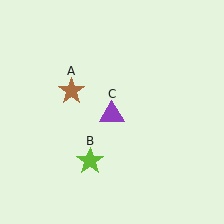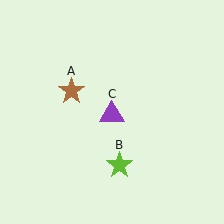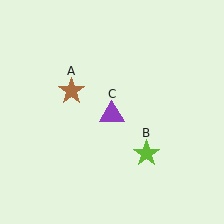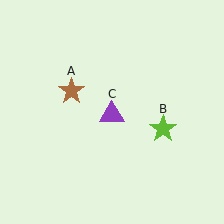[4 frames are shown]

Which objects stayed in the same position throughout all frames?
Brown star (object A) and purple triangle (object C) remained stationary.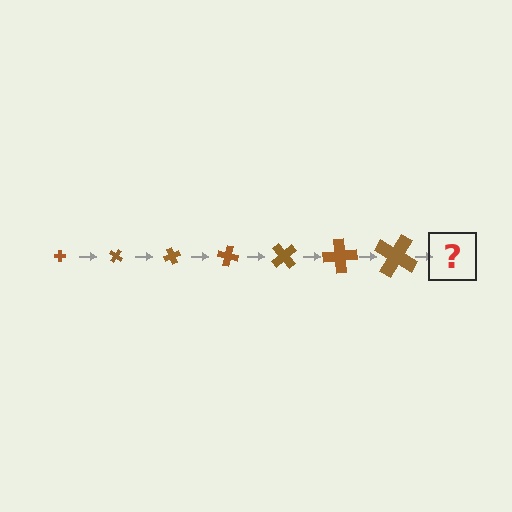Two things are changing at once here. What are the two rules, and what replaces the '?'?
The two rules are that the cross grows larger each step and it rotates 35 degrees each step. The '?' should be a cross, larger than the previous one and rotated 245 degrees from the start.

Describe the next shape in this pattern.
It should be a cross, larger than the previous one and rotated 245 degrees from the start.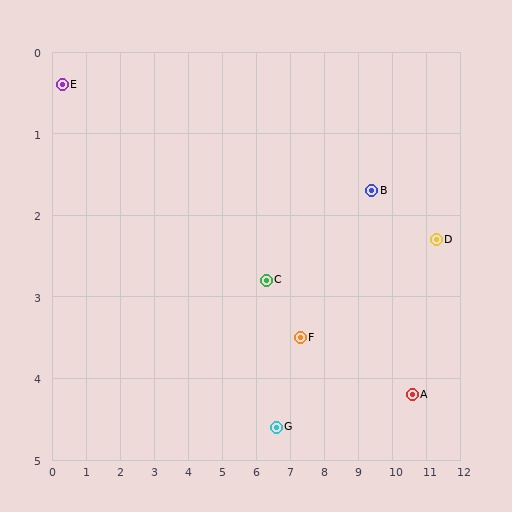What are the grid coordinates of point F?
Point F is at approximately (7.3, 3.5).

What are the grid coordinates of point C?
Point C is at approximately (6.3, 2.8).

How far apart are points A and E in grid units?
Points A and E are about 11.0 grid units apart.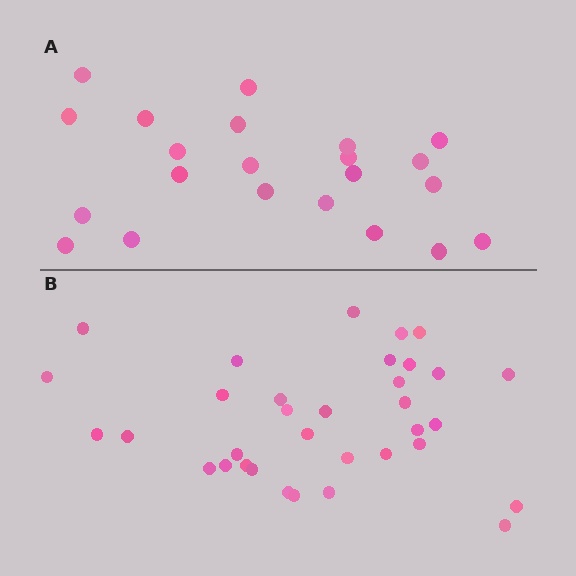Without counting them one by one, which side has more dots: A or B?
Region B (the bottom region) has more dots.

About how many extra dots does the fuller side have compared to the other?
Region B has roughly 12 or so more dots than region A.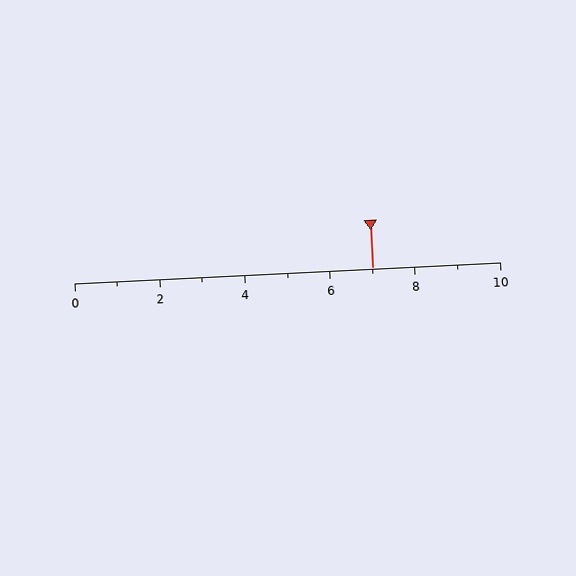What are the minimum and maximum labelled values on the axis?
The axis runs from 0 to 10.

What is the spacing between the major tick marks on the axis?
The major ticks are spaced 2 apart.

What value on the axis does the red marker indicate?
The marker indicates approximately 7.